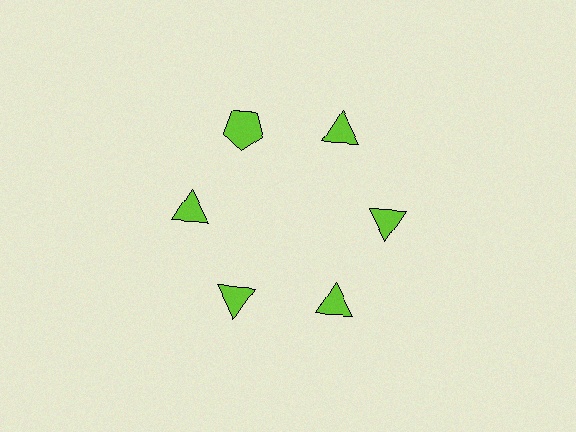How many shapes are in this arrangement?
There are 6 shapes arranged in a ring pattern.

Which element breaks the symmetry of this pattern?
The lime pentagon at roughly the 11 o'clock position breaks the symmetry. All other shapes are lime triangles.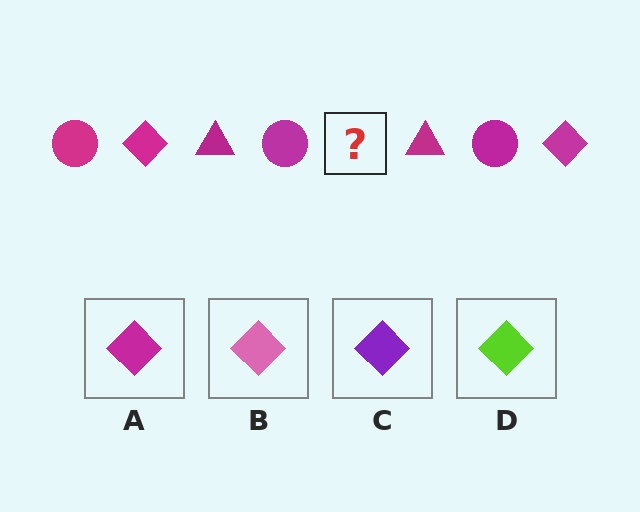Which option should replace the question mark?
Option A.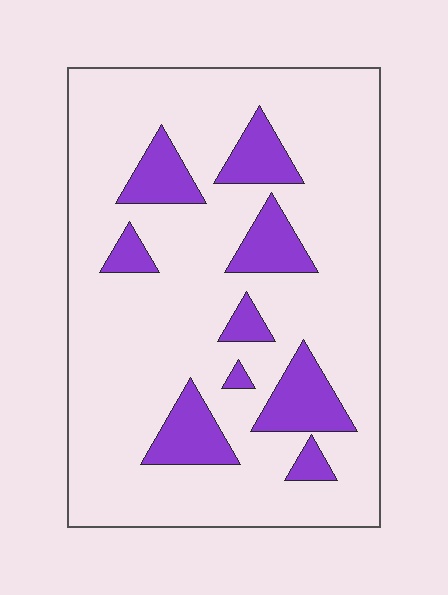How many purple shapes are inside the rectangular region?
9.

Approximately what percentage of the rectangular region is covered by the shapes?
Approximately 20%.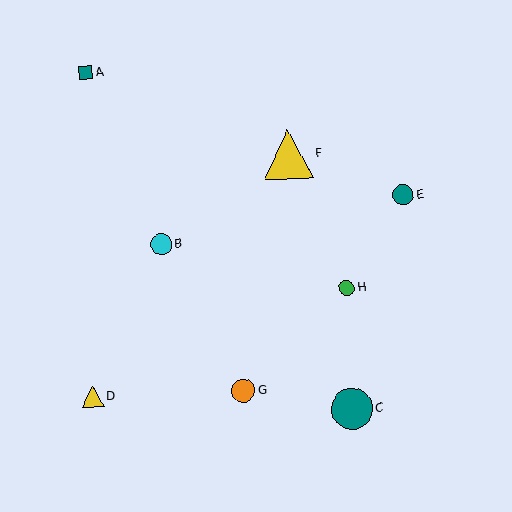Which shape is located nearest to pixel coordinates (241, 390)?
The orange circle (labeled G) at (243, 391) is nearest to that location.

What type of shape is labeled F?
Shape F is a yellow triangle.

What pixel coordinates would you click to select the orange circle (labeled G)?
Click at (243, 391) to select the orange circle G.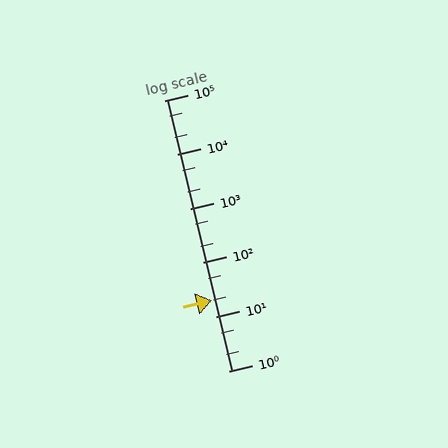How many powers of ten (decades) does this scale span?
The scale spans 5 decades, from 1 to 100000.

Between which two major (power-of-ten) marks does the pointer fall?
The pointer is between 10 and 100.